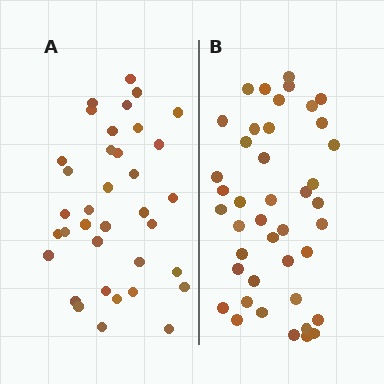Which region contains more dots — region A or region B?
Region B (the right region) has more dots.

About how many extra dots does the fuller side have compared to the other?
Region B has about 6 more dots than region A.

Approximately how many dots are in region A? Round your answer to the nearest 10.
About 40 dots. (The exact count is 36, which rounds to 40.)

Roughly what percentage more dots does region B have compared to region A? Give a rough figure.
About 15% more.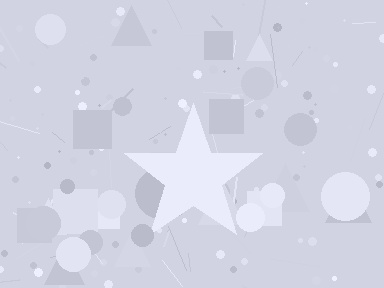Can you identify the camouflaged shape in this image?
The camouflaged shape is a star.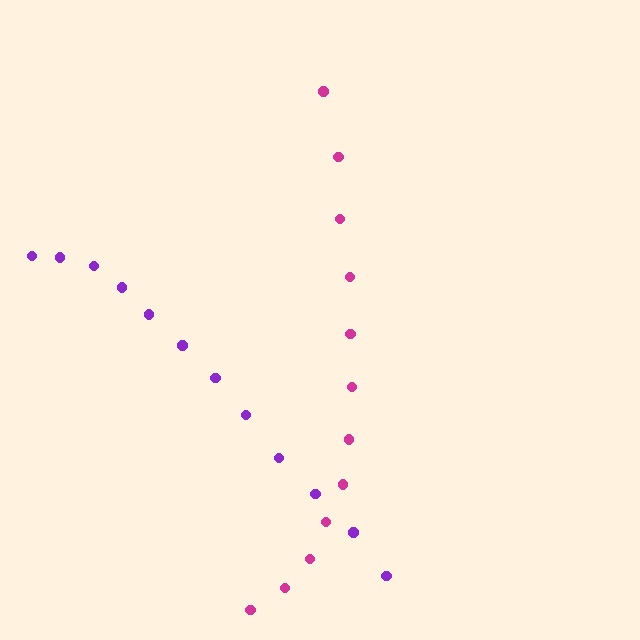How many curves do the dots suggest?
There are 2 distinct paths.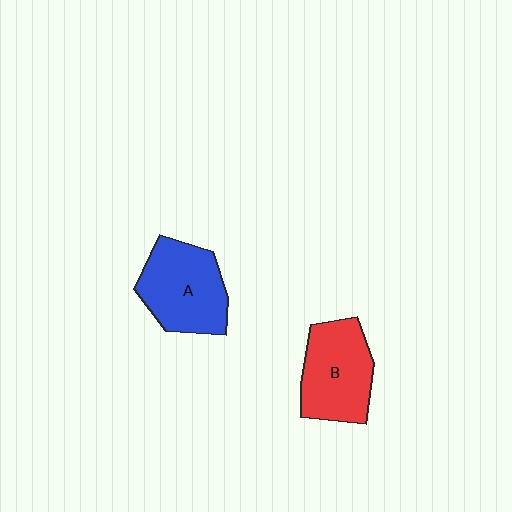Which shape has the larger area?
Shape A (blue).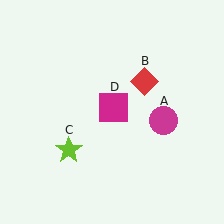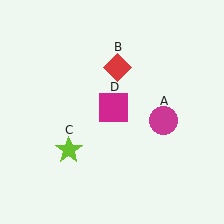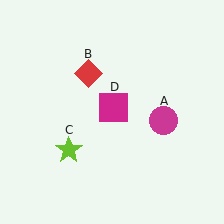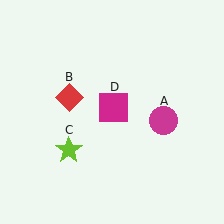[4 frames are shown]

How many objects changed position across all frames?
1 object changed position: red diamond (object B).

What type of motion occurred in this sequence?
The red diamond (object B) rotated counterclockwise around the center of the scene.